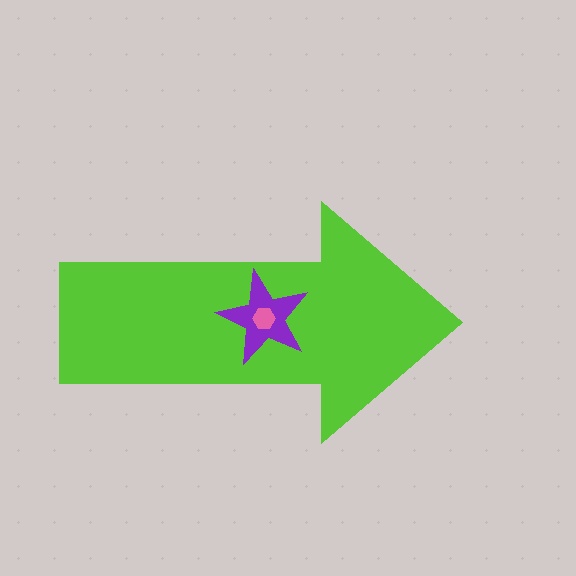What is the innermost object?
The pink hexagon.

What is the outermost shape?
The lime arrow.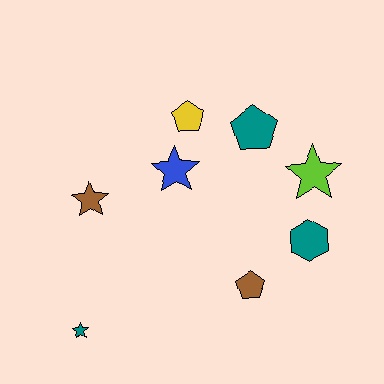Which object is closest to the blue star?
The yellow pentagon is closest to the blue star.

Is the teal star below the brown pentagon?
Yes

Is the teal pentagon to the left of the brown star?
No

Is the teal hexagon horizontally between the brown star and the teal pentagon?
No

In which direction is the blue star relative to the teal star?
The blue star is above the teal star.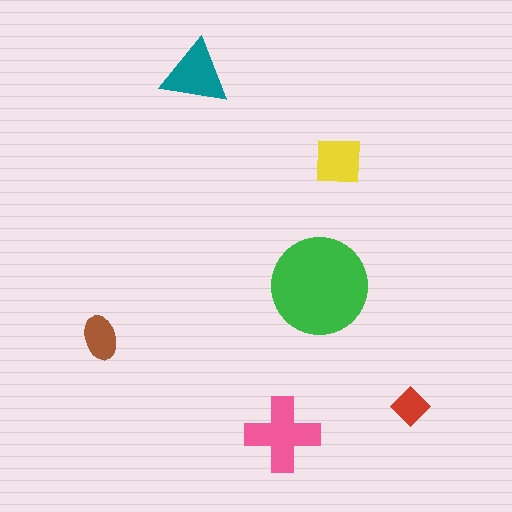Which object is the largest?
The green circle.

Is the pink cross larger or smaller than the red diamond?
Larger.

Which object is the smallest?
The red diamond.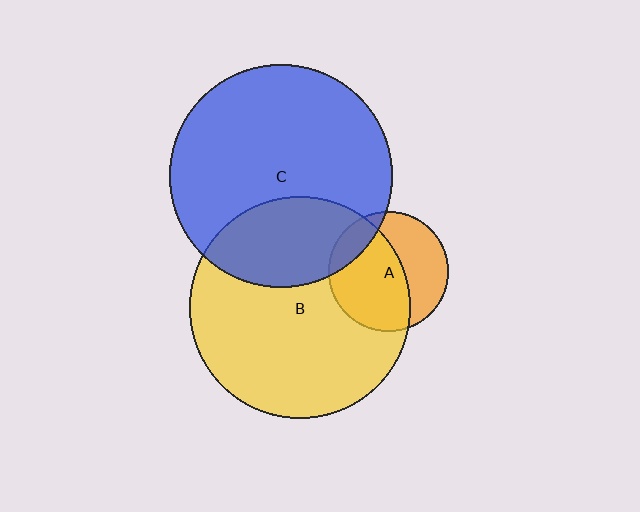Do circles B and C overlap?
Yes.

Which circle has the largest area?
Circle C (blue).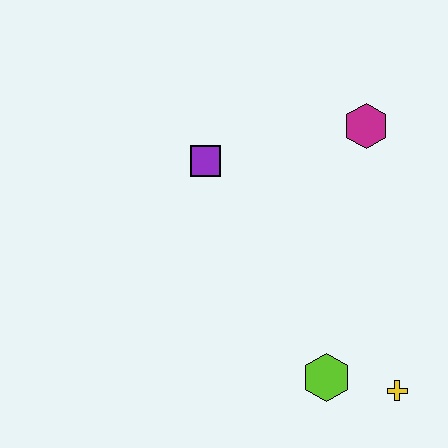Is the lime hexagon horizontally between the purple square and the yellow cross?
Yes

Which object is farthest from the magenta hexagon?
The yellow cross is farthest from the magenta hexagon.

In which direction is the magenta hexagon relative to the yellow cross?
The magenta hexagon is above the yellow cross.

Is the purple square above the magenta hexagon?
No